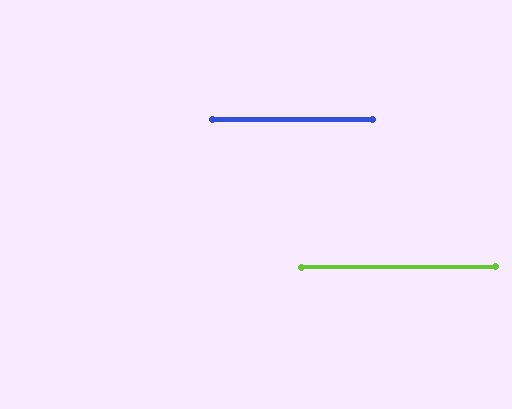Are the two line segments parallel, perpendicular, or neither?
Parallel — their directions differ by only 0.4°.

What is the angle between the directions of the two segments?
Approximately 0 degrees.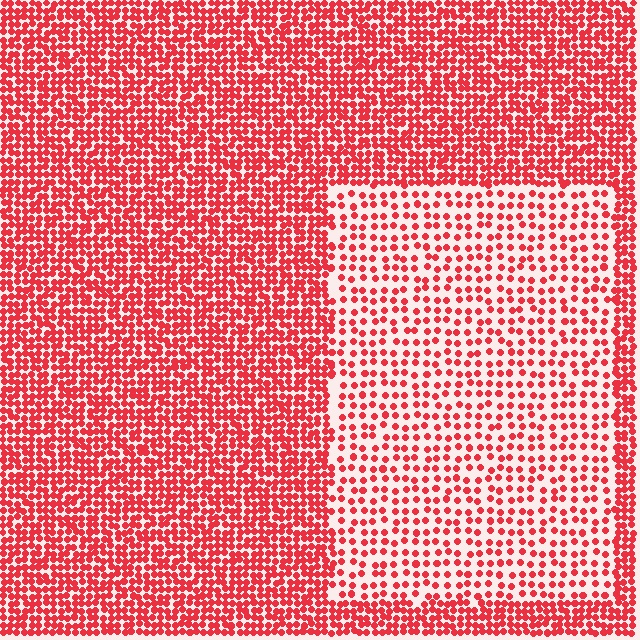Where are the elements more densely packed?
The elements are more densely packed outside the rectangle boundary.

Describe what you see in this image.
The image contains small red elements arranged at two different densities. A rectangle-shaped region is visible where the elements are less densely packed than the surrounding area.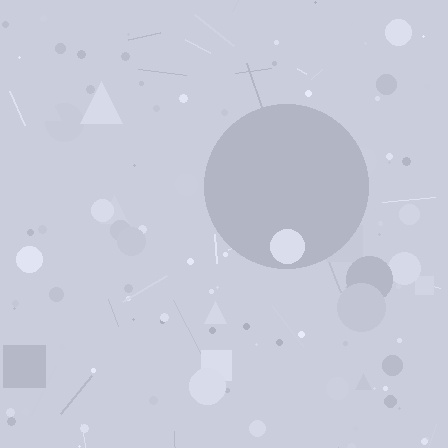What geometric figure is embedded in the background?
A circle is embedded in the background.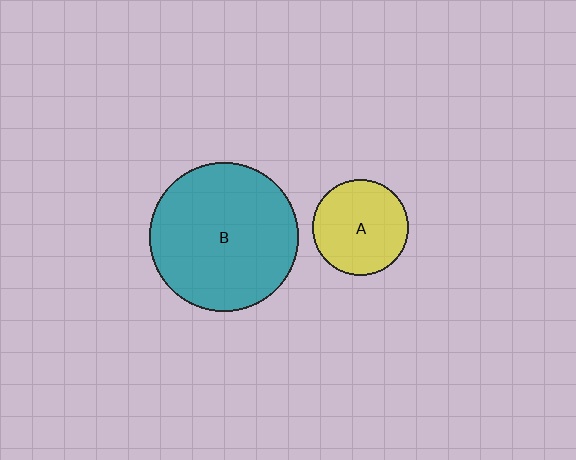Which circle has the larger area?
Circle B (teal).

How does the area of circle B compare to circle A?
Approximately 2.4 times.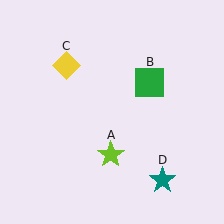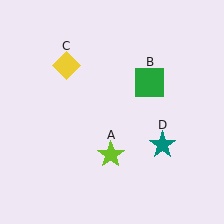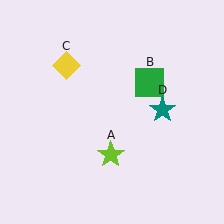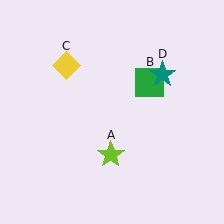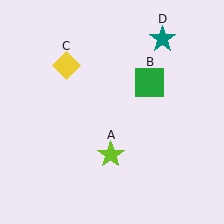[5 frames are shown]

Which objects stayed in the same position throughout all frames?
Lime star (object A) and green square (object B) and yellow diamond (object C) remained stationary.